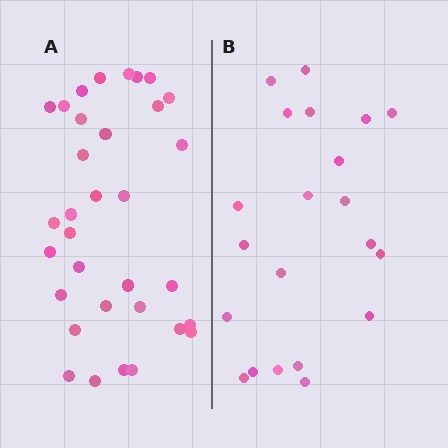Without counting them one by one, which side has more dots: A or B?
Region A (the left region) has more dots.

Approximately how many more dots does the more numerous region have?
Region A has roughly 12 or so more dots than region B.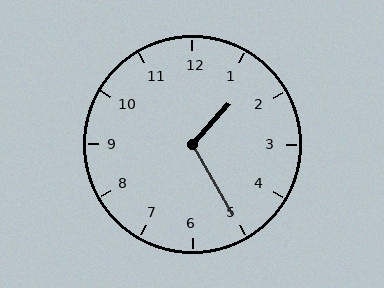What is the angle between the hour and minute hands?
Approximately 108 degrees.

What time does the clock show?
1:25.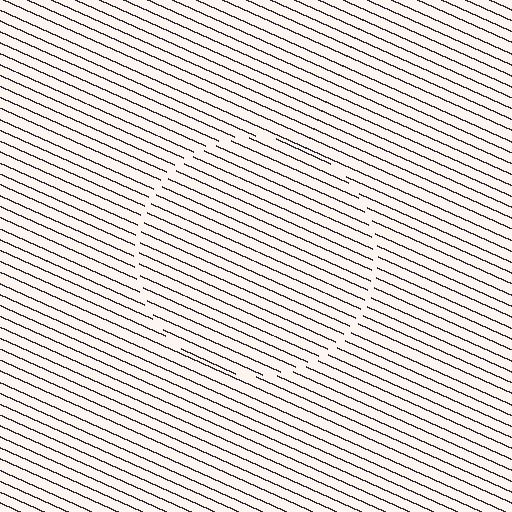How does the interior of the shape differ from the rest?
The interior of the shape contains the same grating, shifted by half a period — the contour is defined by the phase discontinuity where line-ends from the inner and outer gratings abut.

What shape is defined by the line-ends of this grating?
An illusory circle. The interior of the shape contains the same grating, shifted by half a period — the contour is defined by the phase discontinuity where line-ends from the inner and outer gratings abut.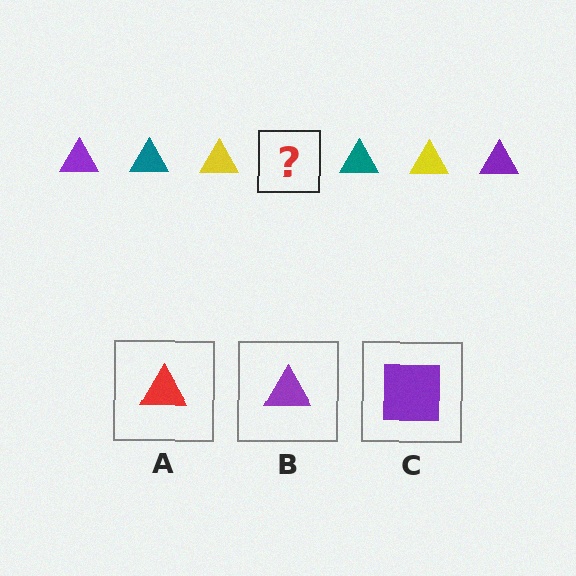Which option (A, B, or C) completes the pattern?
B.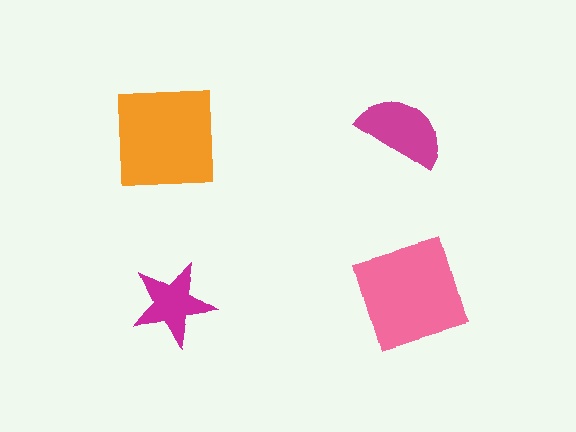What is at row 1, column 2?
A magenta semicircle.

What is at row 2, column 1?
A magenta star.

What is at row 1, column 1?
An orange square.